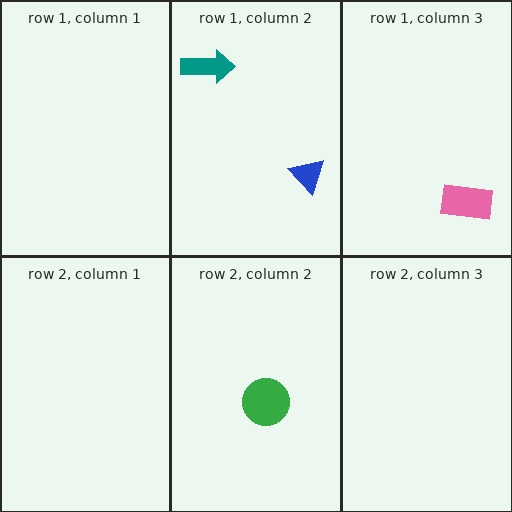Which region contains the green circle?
The row 2, column 2 region.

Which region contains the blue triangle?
The row 1, column 2 region.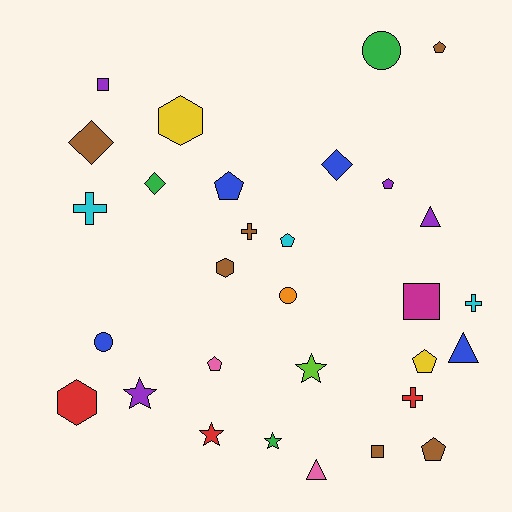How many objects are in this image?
There are 30 objects.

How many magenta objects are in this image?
There is 1 magenta object.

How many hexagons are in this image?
There are 3 hexagons.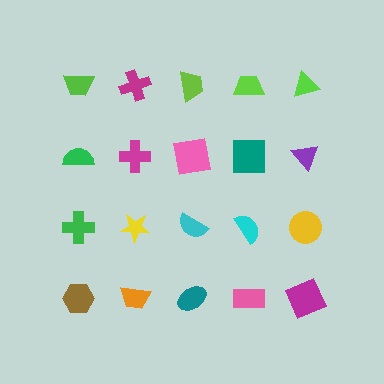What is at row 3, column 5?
A yellow circle.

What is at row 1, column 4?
A lime trapezoid.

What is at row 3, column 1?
A green cross.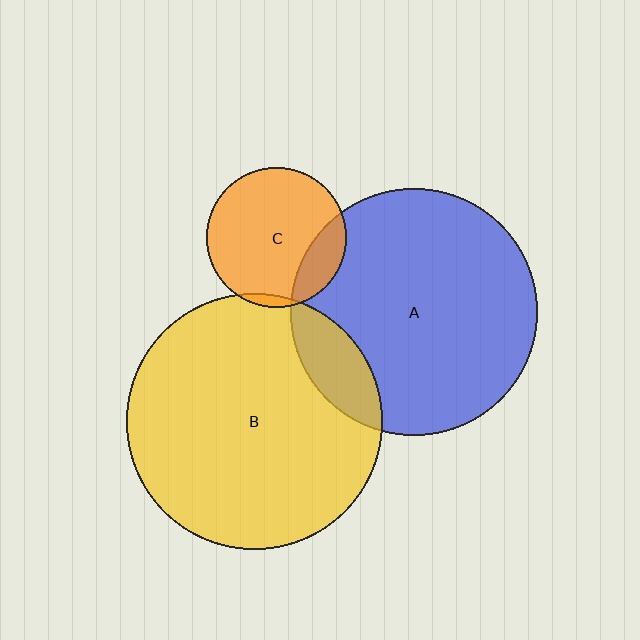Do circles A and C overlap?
Yes.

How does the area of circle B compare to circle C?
Approximately 3.4 times.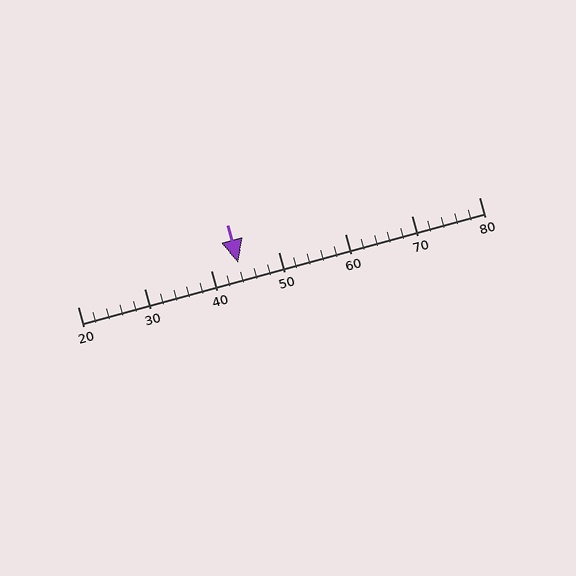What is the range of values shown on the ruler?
The ruler shows values from 20 to 80.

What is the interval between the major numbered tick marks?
The major tick marks are spaced 10 units apart.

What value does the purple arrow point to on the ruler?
The purple arrow points to approximately 44.